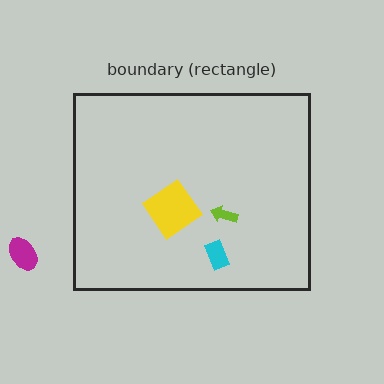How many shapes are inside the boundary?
3 inside, 1 outside.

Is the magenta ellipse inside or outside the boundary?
Outside.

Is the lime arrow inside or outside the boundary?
Inside.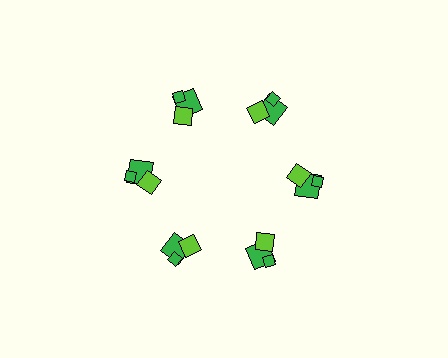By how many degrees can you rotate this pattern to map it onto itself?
The pattern maps onto itself every 60 degrees of rotation.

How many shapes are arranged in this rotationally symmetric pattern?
There are 18 shapes, arranged in 6 groups of 3.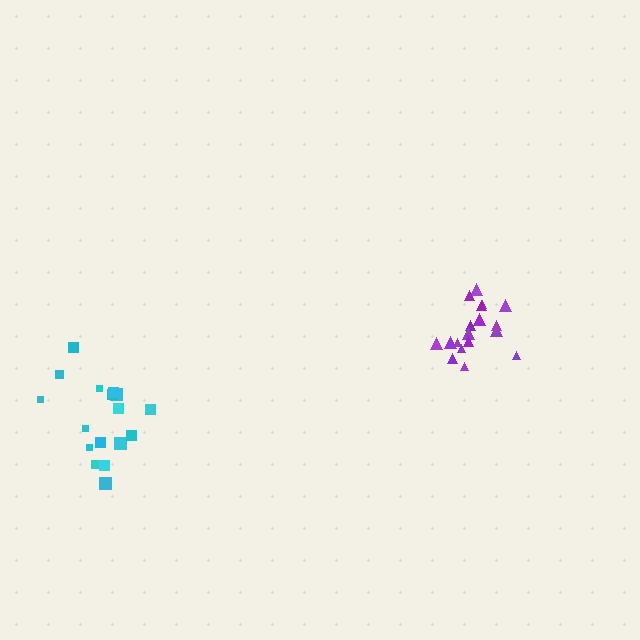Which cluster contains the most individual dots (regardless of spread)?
Purple (18).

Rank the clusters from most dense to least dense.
purple, cyan.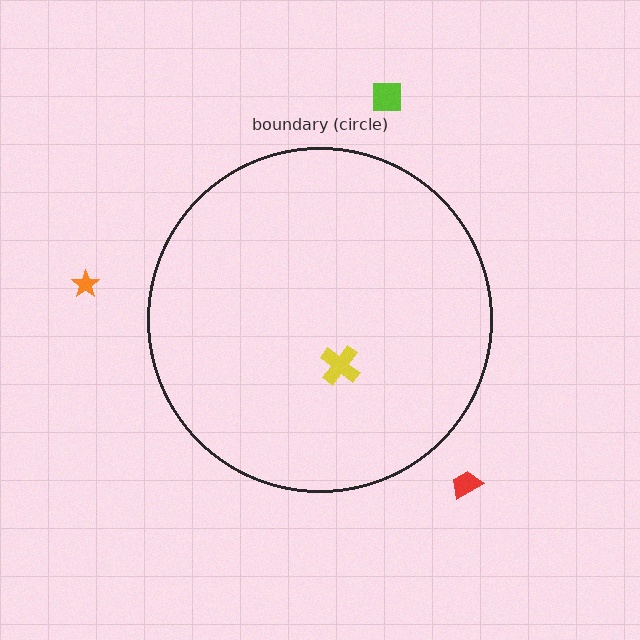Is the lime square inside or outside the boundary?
Outside.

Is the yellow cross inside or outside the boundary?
Inside.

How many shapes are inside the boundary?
1 inside, 3 outside.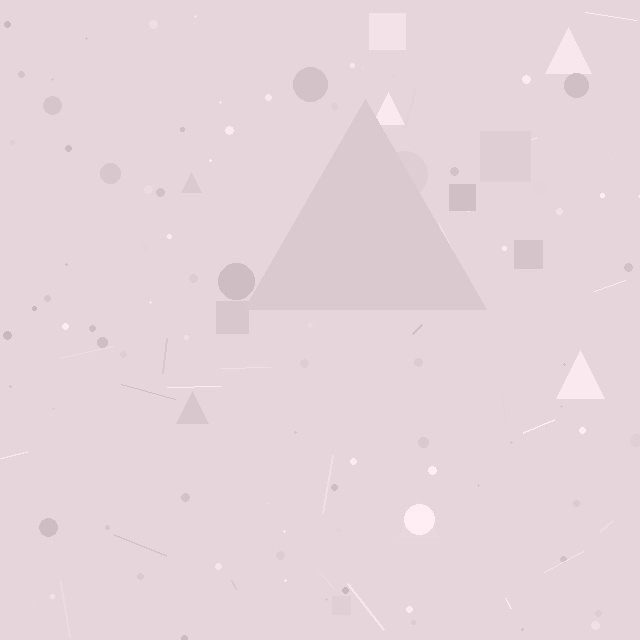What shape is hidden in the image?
A triangle is hidden in the image.